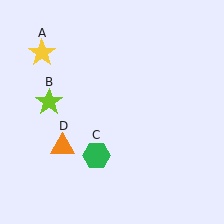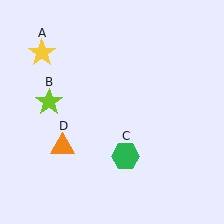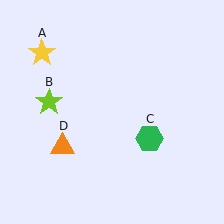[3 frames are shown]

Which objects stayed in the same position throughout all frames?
Yellow star (object A) and lime star (object B) and orange triangle (object D) remained stationary.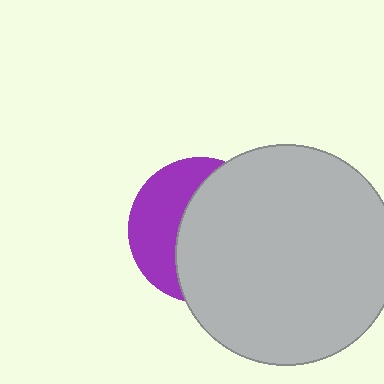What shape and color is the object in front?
The object in front is a light gray circle.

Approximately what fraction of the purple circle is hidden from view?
Roughly 62% of the purple circle is hidden behind the light gray circle.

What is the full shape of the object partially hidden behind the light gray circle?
The partially hidden object is a purple circle.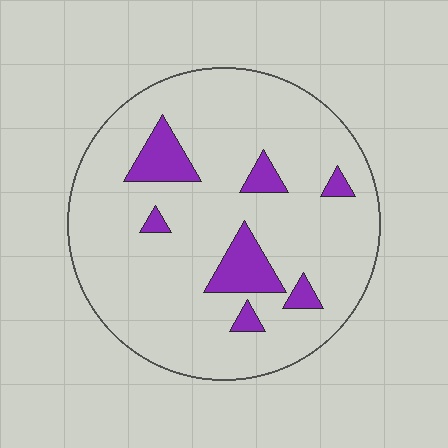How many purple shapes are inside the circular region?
7.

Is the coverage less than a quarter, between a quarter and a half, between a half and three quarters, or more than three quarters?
Less than a quarter.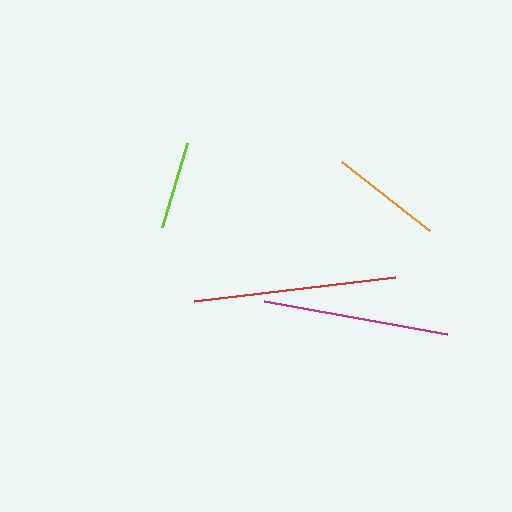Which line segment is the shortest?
The lime line is the shortest at approximately 88 pixels.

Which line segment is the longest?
The red line is the longest at approximately 202 pixels.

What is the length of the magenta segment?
The magenta segment is approximately 186 pixels long.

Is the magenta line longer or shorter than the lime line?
The magenta line is longer than the lime line.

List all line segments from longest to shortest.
From longest to shortest: red, magenta, orange, lime.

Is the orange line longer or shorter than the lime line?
The orange line is longer than the lime line.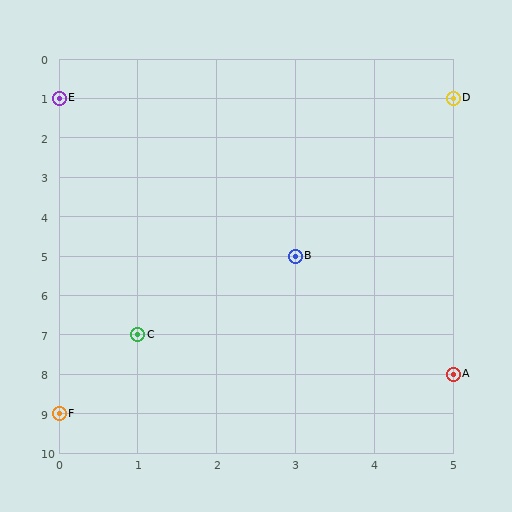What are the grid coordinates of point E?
Point E is at grid coordinates (0, 1).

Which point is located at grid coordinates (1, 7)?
Point C is at (1, 7).